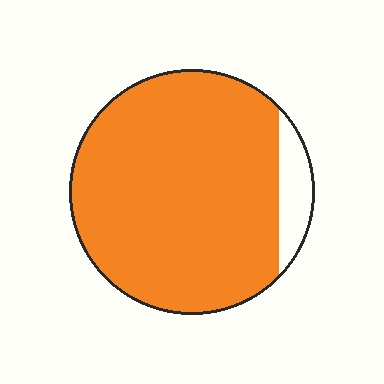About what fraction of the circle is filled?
About nine tenths (9/10).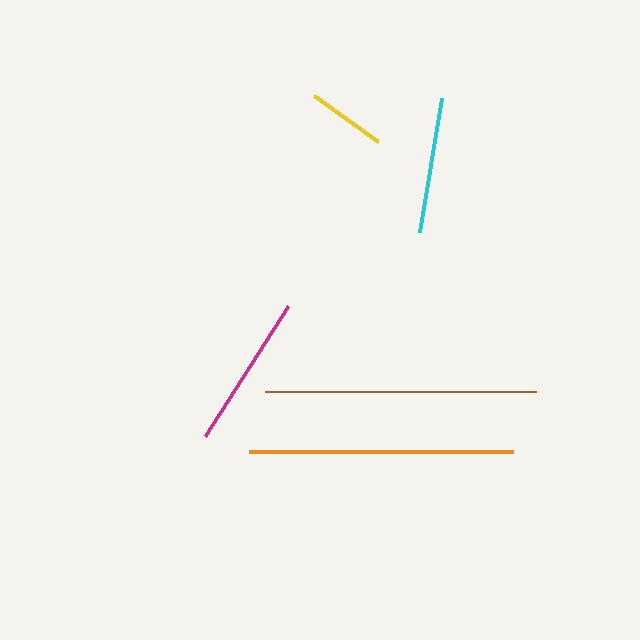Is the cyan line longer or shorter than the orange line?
The orange line is longer than the cyan line.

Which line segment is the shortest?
The yellow line is the shortest at approximately 79 pixels.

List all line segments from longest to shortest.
From longest to shortest: brown, orange, magenta, cyan, yellow.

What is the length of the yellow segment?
The yellow segment is approximately 79 pixels long.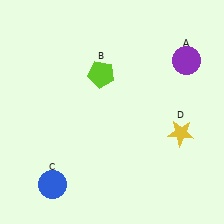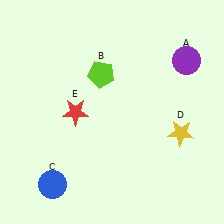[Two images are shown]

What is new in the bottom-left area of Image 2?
A red star (E) was added in the bottom-left area of Image 2.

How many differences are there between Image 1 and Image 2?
There is 1 difference between the two images.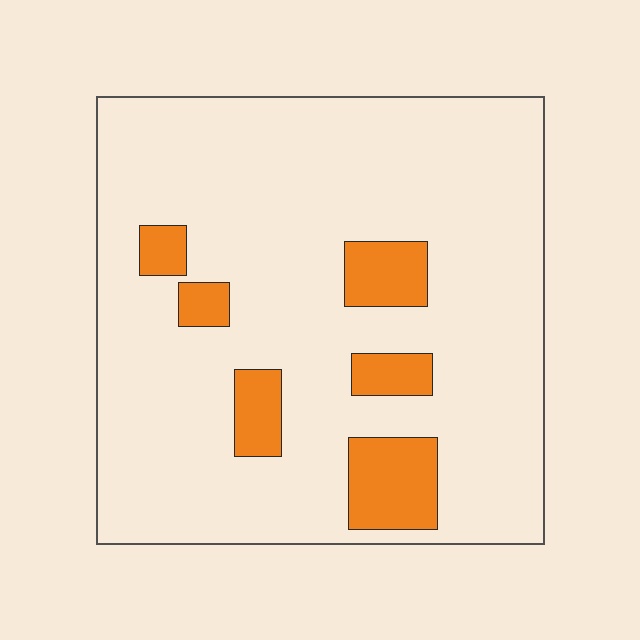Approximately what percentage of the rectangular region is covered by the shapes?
Approximately 15%.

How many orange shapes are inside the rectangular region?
6.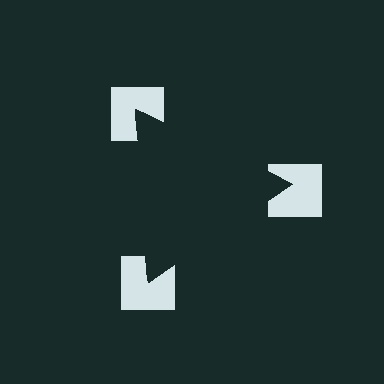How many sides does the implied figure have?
3 sides.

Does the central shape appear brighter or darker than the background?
It typically appears slightly darker than the background, even though no actual brightness change is drawn.